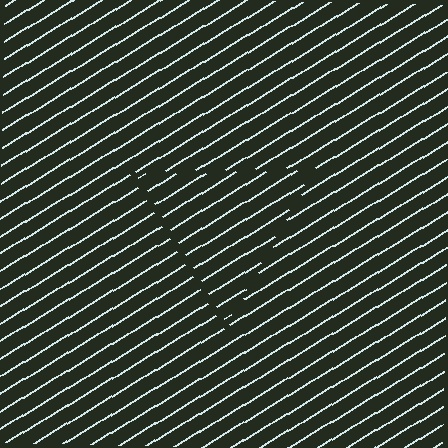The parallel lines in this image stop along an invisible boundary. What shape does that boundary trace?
An illusory triangle. The interior of the shape contains the same grating, shifted by half a period — the contour is defined by the phase discontinuity where line-ends from the inner and outer gratings abut.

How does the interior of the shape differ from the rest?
The interior of the shape contains the same grating, shifted by half a period — the contour is defined by the phase discontinuity where line-ends from the inner and outer gratings abut.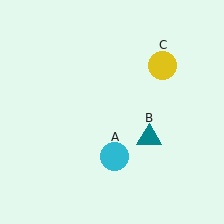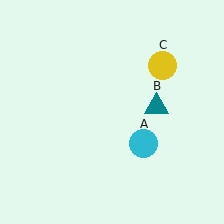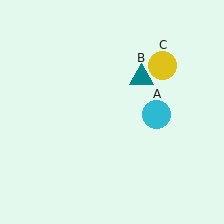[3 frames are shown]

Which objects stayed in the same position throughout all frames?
Yellow circle (object C) remained stationary.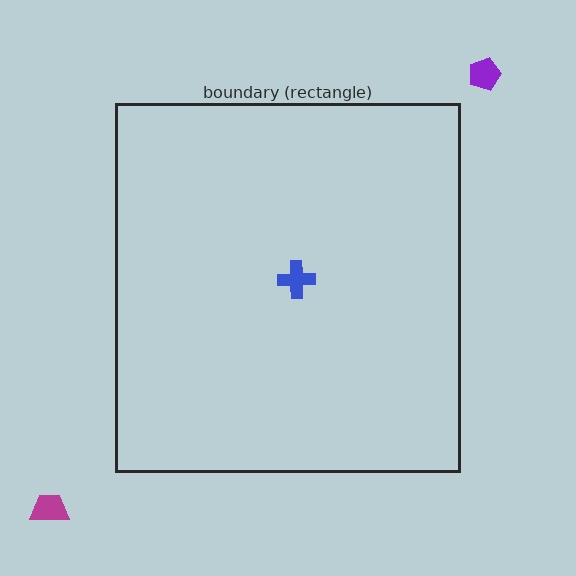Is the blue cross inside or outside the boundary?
Inside.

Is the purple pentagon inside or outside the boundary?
Outside.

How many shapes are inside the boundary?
1 inside, 2 outside.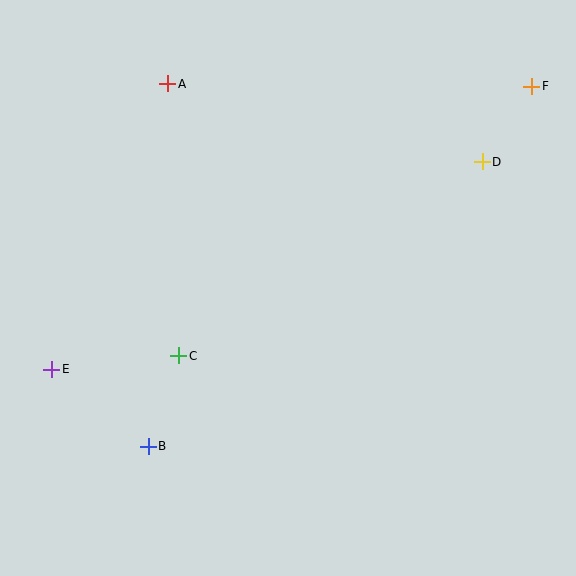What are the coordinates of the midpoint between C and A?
The midpoint between C and A is at (173, 220).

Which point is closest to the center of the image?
Point C at (179, 356) is closest to the center.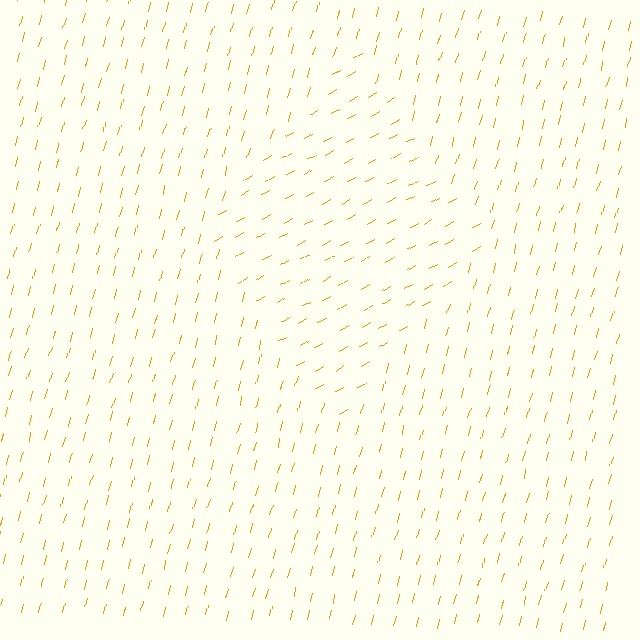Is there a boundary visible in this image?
Yes, there is a texture boundary formed by a change in line orientation.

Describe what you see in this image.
The image is filled with small orange line segments. A diamond region in the image has lines oriented differently from the surrounding lines, creating a visible texture boundary.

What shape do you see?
I see a diamond.